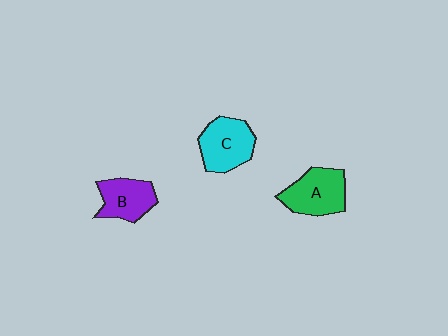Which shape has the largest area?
Shape A (green).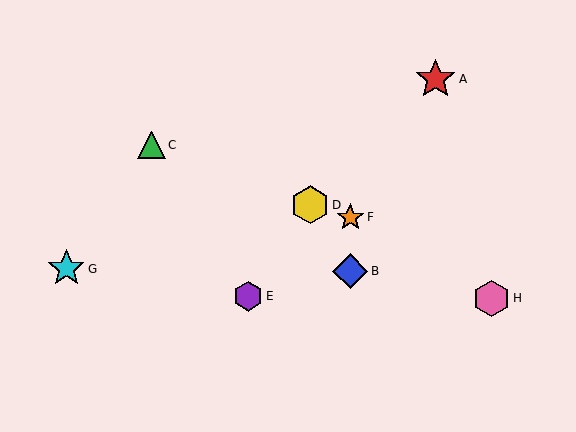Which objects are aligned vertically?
Objects B, F are aligned vertically.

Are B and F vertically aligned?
Yes, both are at x≈350.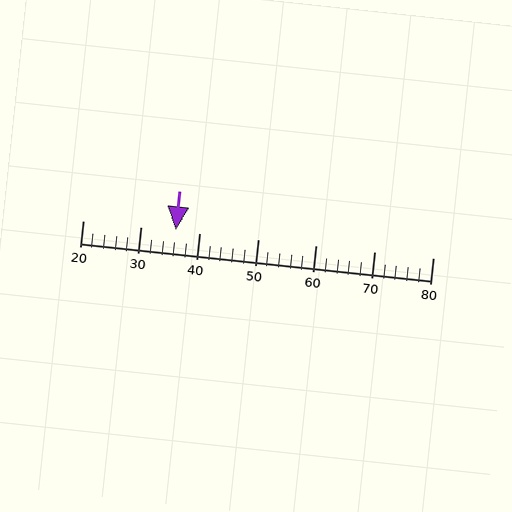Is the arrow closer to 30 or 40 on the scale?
The arrow is closer to 40.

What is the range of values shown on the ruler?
The ruler shows values from 20 to 80.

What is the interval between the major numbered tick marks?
The major tick marks are spaced 10 units apart.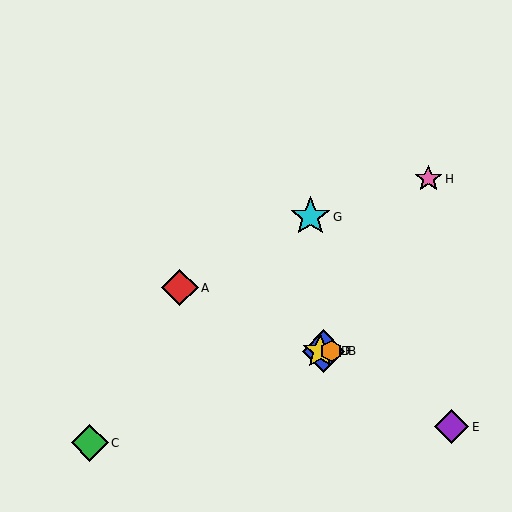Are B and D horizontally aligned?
Yes, both are at y≈351.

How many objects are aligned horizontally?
3 objects (B, D, F) are aligned horizontally.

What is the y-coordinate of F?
Object F is at y≈351.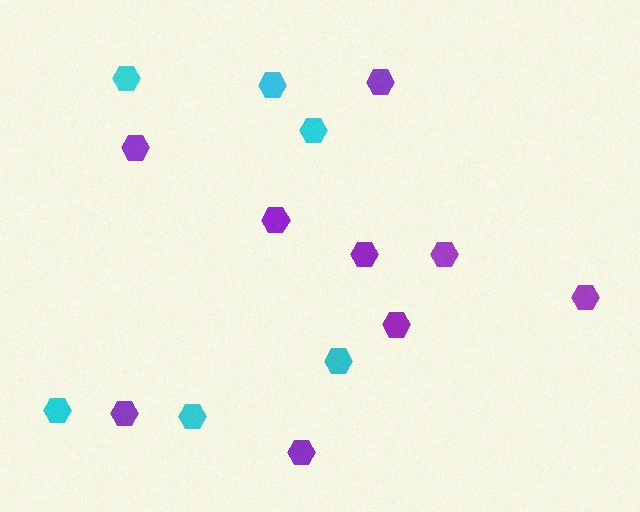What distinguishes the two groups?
There are 2 groups: one group of cyan hexagons (6) and one group of purple hexagons (9).